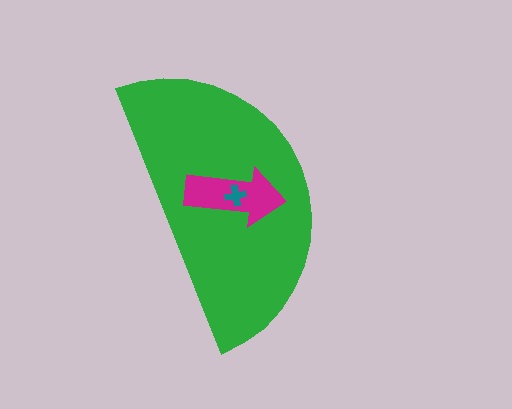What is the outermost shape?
The green semicircle.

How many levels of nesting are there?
3.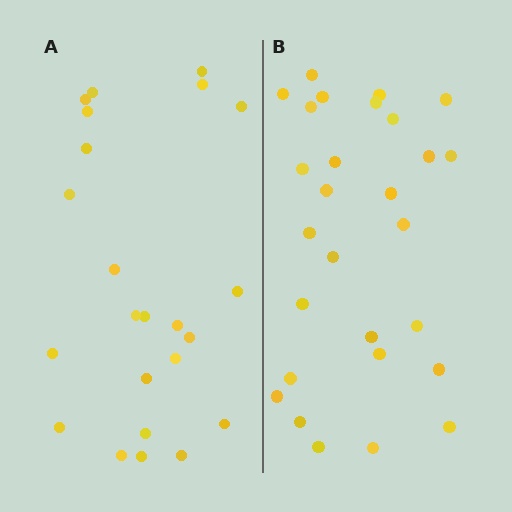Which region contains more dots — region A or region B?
Region B (the right region) has more dots.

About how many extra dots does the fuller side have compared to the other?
Region B has about 5 more dots than region A.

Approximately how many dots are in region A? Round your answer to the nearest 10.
About 20 dots. (The exact count is 23, which rounds to 20.)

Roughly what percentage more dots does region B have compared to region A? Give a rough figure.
About 20% more.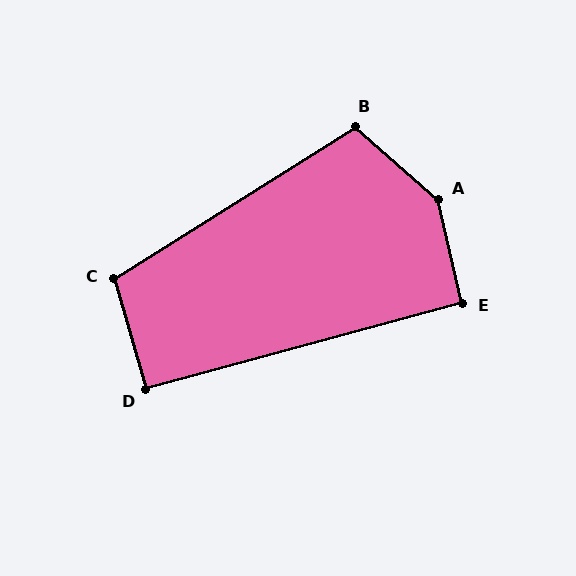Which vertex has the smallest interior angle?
D, at approximately 91 degrees.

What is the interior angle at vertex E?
Approximately 93 degrees (approximately right).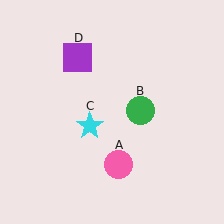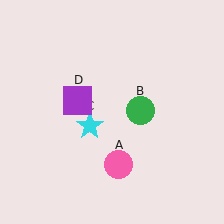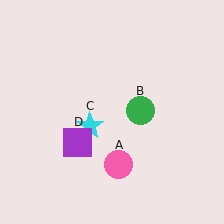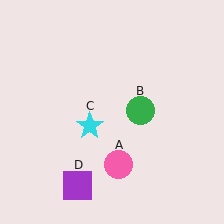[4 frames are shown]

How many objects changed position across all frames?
1 object changed position: purple square (object D).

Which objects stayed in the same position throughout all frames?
Pink circle (object A) and green circle (object B) and cyan star (object C) remained stationary.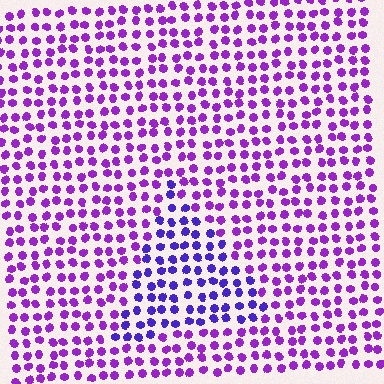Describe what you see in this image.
The image is filled with small purple elements in a uniform arrangement. A triangle-shaped region is visible where the elements are tinted to a slightly different hue, forming a subtle color boundary.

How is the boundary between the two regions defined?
The boundary is defined purely by a slight shift in hue (about 31 degrees). Spacing, size, and orientation are identical on both sides.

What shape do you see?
I see a triangle.